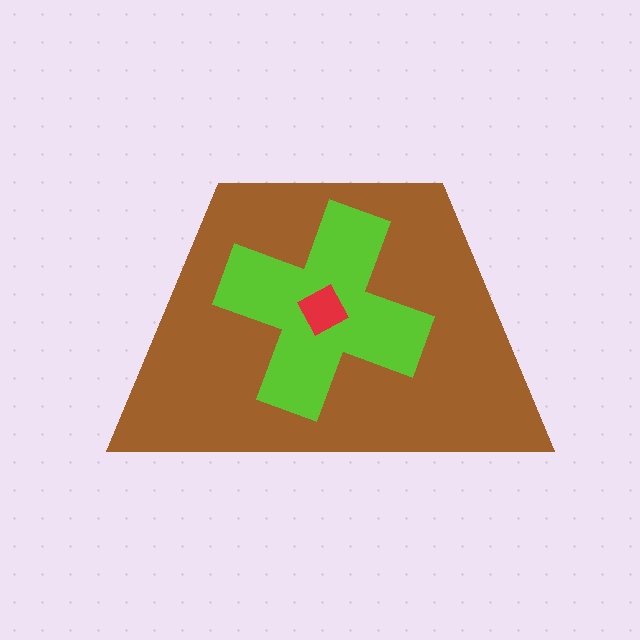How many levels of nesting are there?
3.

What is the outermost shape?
The brown trapezoid.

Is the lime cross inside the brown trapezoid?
Yes.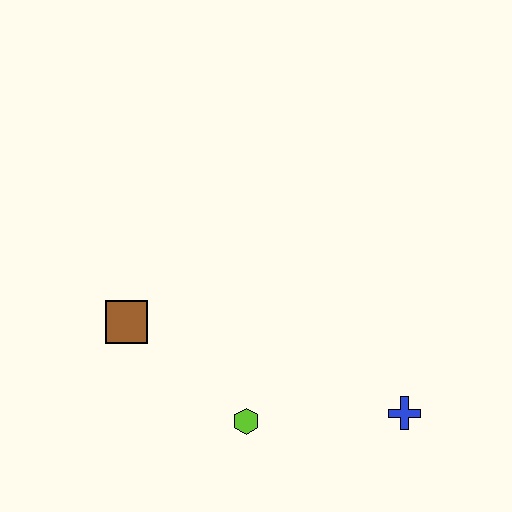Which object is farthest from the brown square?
The blue cross is farthest from the brown square.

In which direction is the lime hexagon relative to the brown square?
The lime hexagon is to the right of the brown square.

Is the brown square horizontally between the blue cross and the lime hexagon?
No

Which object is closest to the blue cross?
The lime hexagon is closest to the blue cross.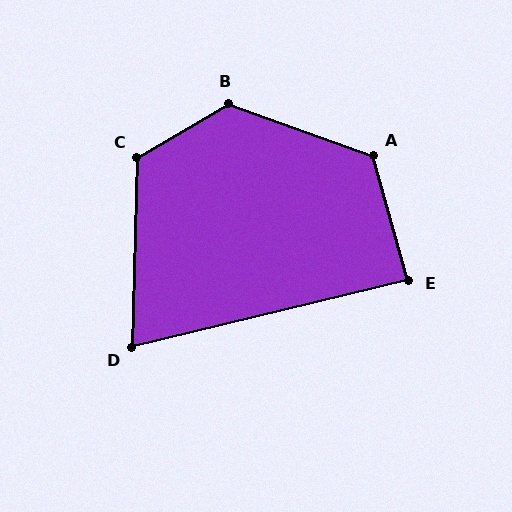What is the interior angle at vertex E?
Approximately 88 degrees (approximately right).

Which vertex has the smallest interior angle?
D, at approximately 75 degrees.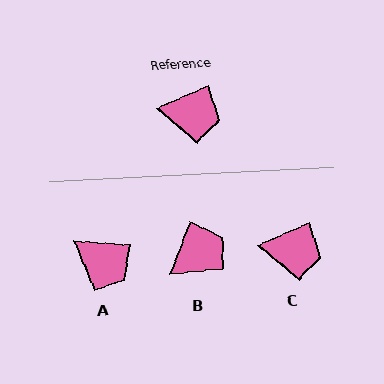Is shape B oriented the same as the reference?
No, it is off by about 46 degrees.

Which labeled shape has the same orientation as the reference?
C.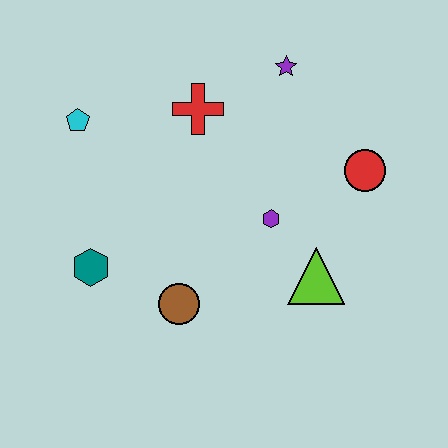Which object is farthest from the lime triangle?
The cyan pentagon is farthest from the lime triangle.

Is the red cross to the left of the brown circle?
No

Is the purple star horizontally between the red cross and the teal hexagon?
No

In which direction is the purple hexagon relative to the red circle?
The purple hexagon is to the left of the red circle.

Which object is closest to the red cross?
The purple star is closest to the red cross.